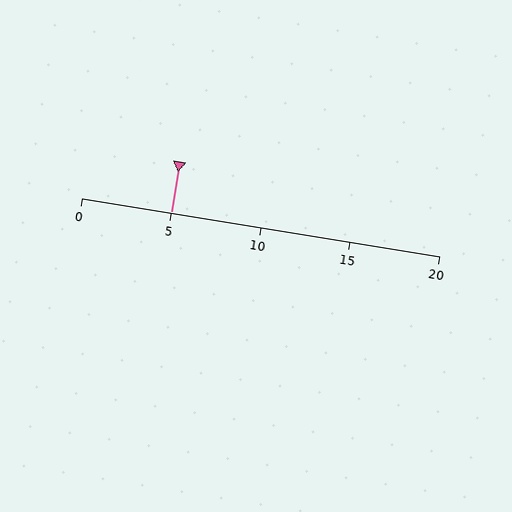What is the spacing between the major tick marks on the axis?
The major ticks are spaced 5 apart.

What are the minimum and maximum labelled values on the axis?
The axis runs from 0 to 20.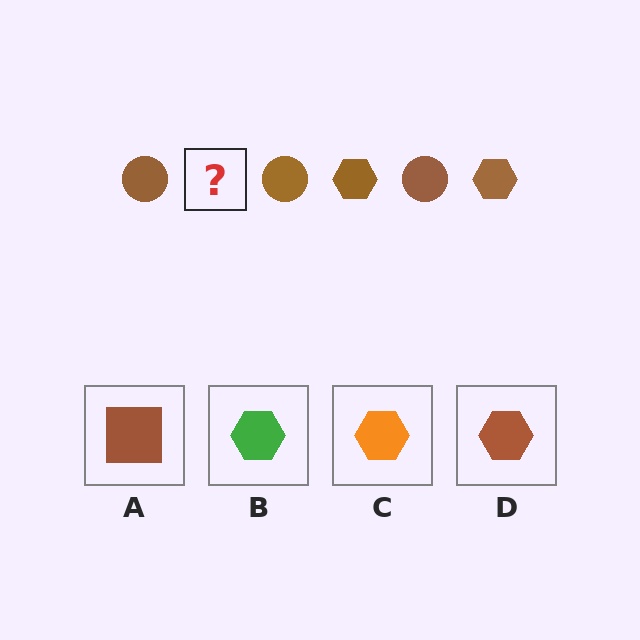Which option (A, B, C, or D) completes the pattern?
D.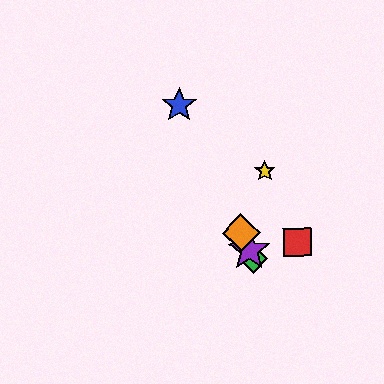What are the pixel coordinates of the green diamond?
The green diamond is at (253, 259).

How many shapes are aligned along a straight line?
4 shapes (the blue star, the green diamond, the purple star, the orange diamond) are aligned along a straight line.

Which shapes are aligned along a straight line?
The blue star, the green diamond, the purple star, the orange diamond are aligned along a straight line.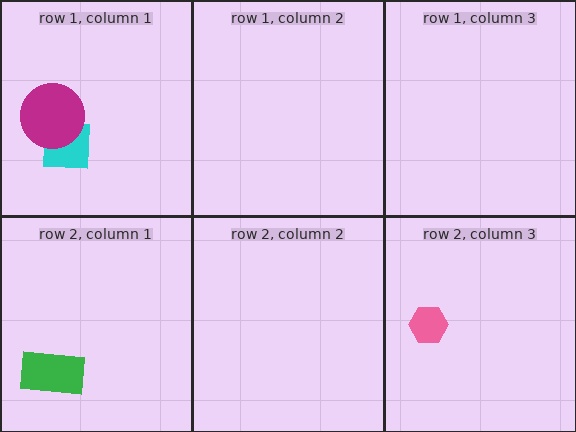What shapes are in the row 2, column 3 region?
The pink hexagon.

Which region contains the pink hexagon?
The row 2, column 3 region.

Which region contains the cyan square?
The row 1, column 1 region.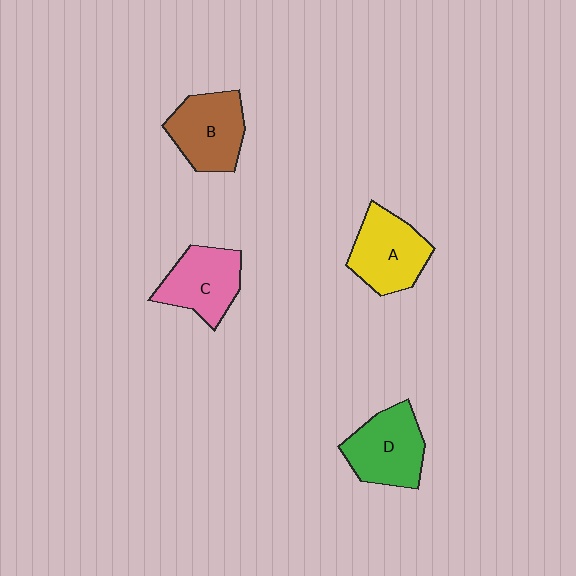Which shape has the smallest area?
Shape C (pink).